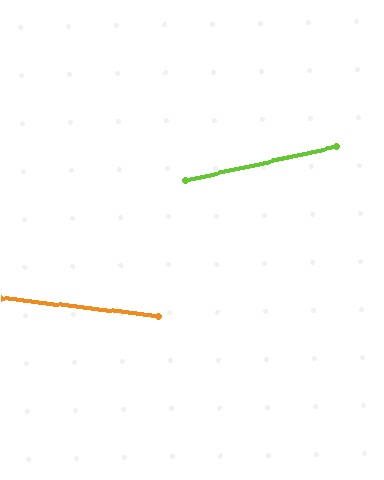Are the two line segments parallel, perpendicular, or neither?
Neither parallel nor perpendicular — they differ by about 19°.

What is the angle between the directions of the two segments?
Approximately 19 degrees.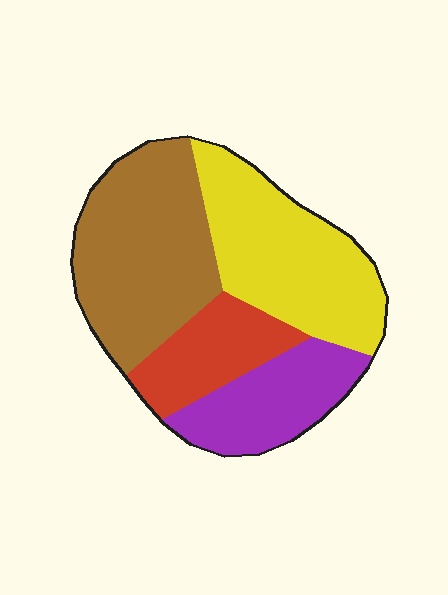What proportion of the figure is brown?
Brown takes up about one third (1/3) of the figure.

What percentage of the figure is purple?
Purple covers about 20% of the figure.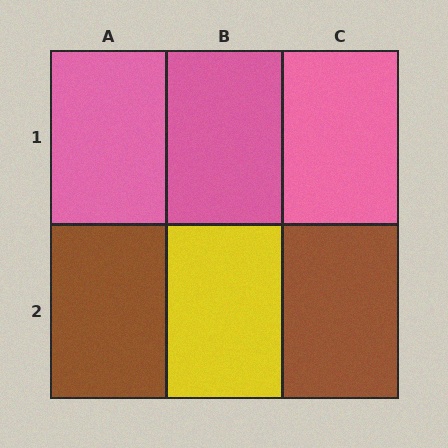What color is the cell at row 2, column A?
Brown.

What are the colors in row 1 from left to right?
Pink, pink, pink.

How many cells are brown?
2 cells are brown.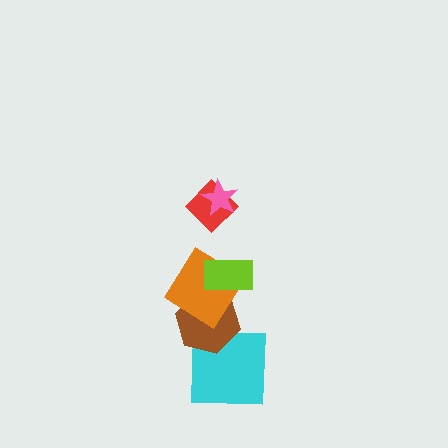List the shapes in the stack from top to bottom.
From top to bottom: the pink star, the red diamond, the lime rectangle, the orange diamond, the brown hexagon, the cyan square.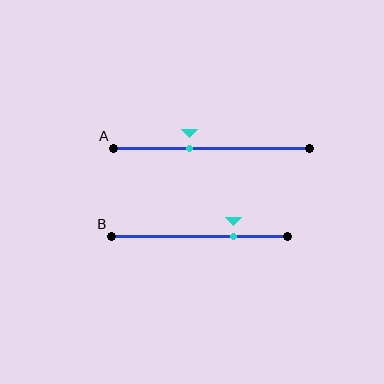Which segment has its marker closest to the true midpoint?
Segment A has its marker closest to the true midpoint.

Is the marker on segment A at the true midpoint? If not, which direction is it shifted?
No, the marker on segment A is shifted to the left by about 12% of the segment length.